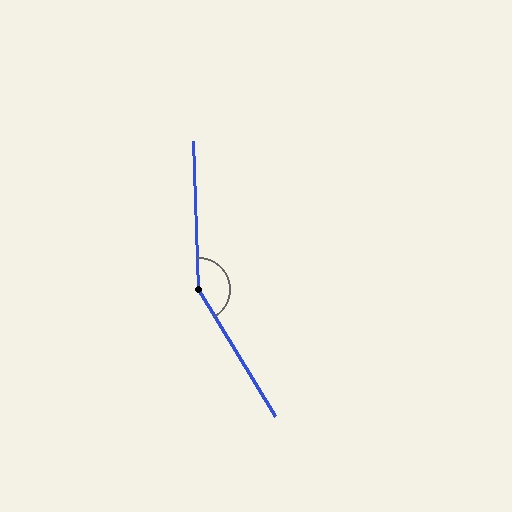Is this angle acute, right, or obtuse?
It is obtuse.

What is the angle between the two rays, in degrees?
Approximately 151 degrees.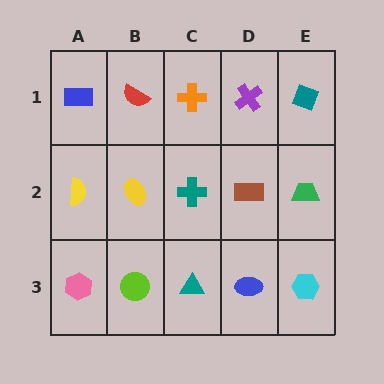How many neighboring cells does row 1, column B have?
3.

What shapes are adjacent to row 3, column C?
A teal cross (row 2, column C), a lime circle (row 3, column B), a blue ellipse (row 3, column D).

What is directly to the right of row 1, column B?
An orange cross.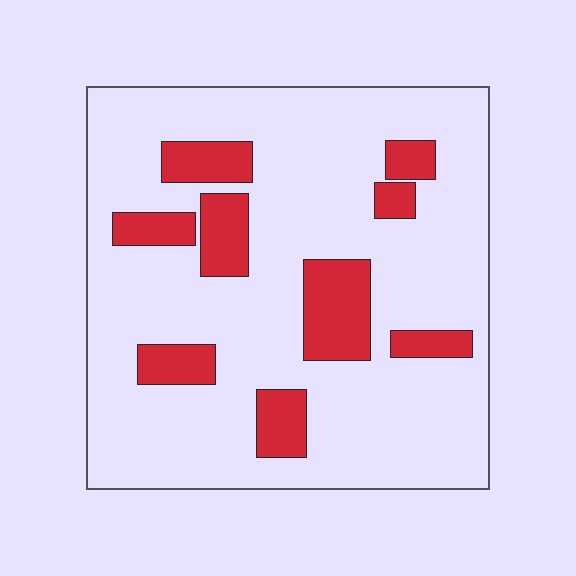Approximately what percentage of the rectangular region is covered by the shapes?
Approximately 20%.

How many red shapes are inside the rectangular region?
9.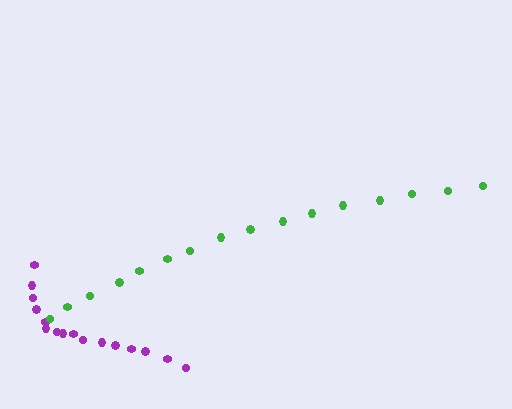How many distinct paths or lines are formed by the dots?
There are 2 distinct paths.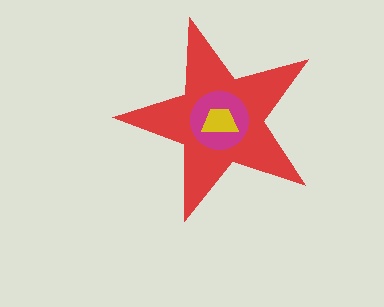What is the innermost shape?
The yellow trapezoid.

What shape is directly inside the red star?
The magenta circle.